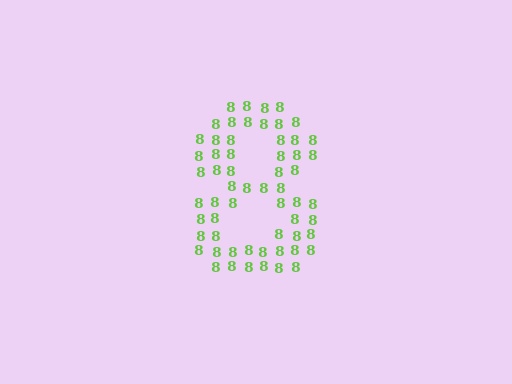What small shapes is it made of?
It is made of small digit 8's.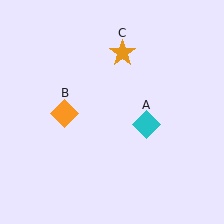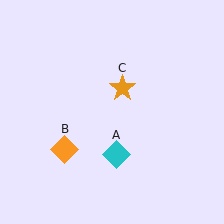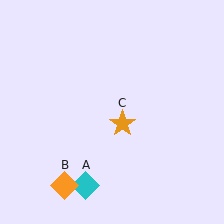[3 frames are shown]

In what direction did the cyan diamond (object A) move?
The cyan diamond (object A) moved down and to the left.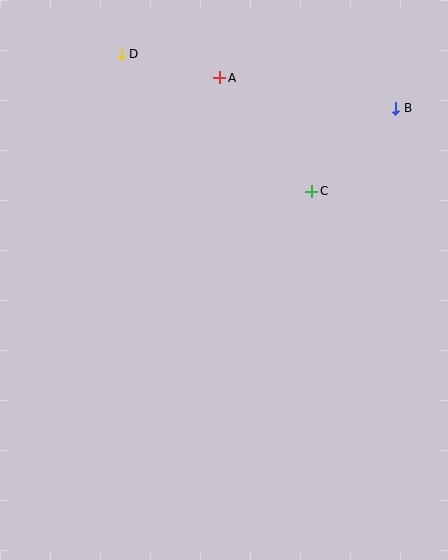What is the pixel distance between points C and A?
The distance between C and A is 146 pixels.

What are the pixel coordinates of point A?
Point A is at (220, 78).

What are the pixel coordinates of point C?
Point C is at (312, 191).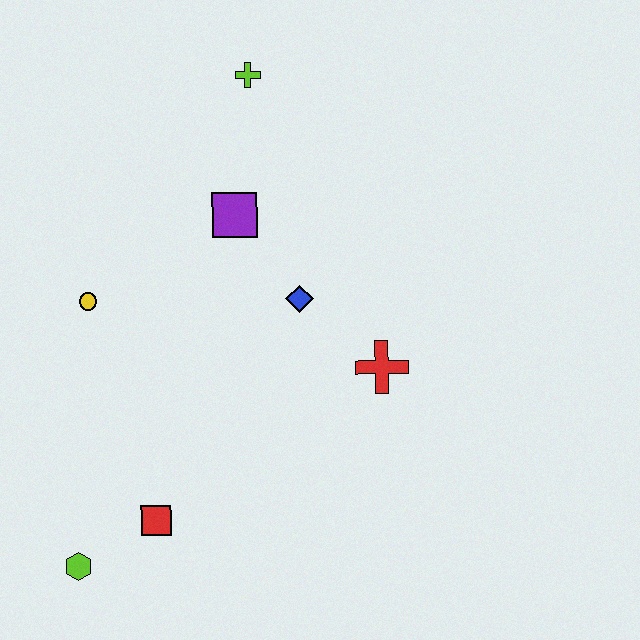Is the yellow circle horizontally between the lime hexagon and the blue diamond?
Yes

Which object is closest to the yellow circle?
The purple square is closest to the yellow circle.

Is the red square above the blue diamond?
No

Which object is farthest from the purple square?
The lime hexagon is farthest from the purple square.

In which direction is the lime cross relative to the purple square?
The lime cross is above the purple square.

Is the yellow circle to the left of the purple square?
Yes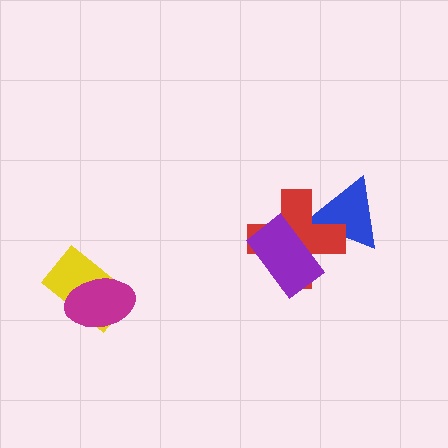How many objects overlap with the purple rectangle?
1 object overlaps with the purple rectangle.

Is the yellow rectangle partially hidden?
Yes, it is partially covered by another shape.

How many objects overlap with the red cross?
2 objects overlap with the red cross.